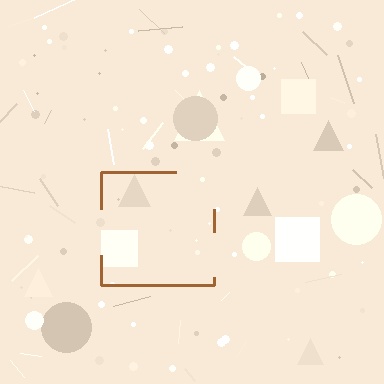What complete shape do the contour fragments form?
The contour fragments form a square.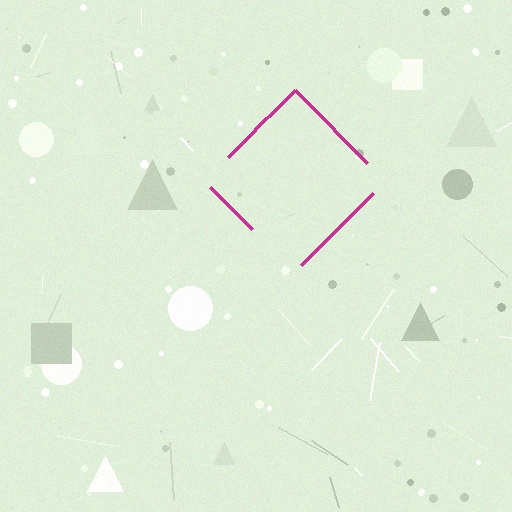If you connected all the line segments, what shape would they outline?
They would outline a diamond.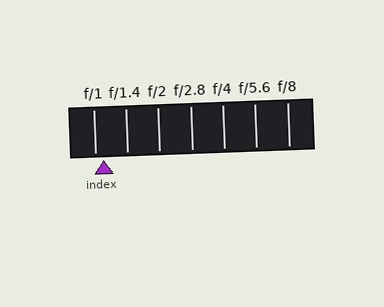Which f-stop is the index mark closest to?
The index mark is closest to f/1.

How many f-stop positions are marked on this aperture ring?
There are 7 f-stop positions marked.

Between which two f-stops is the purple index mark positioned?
The index mark is between f/1 and f/1.4.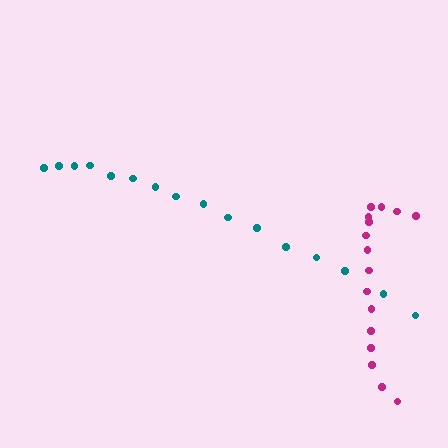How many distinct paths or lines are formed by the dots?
There are 2 distinct paths.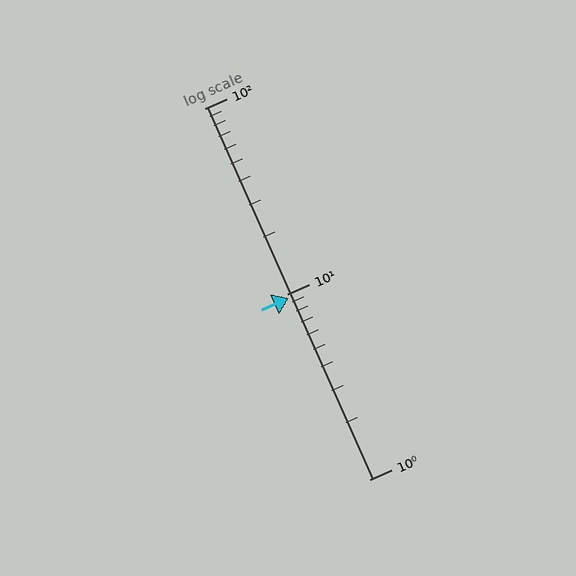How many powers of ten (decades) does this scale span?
The scale spans 2 decades, from 1 to 100.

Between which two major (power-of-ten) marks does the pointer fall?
The pointer is between 1 and 10.